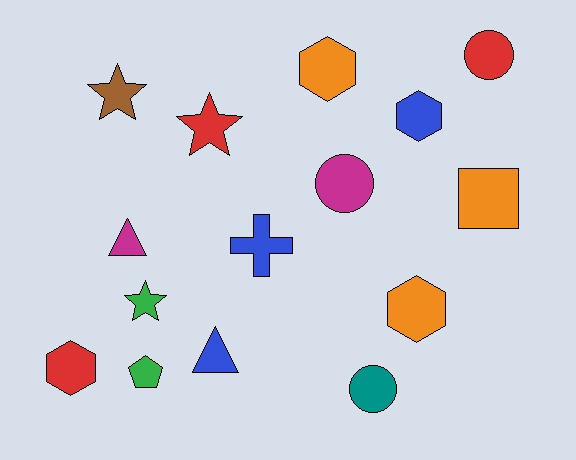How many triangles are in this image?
There are 2 triangles.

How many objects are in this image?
There are 15 objects.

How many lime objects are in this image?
There are no lime objects.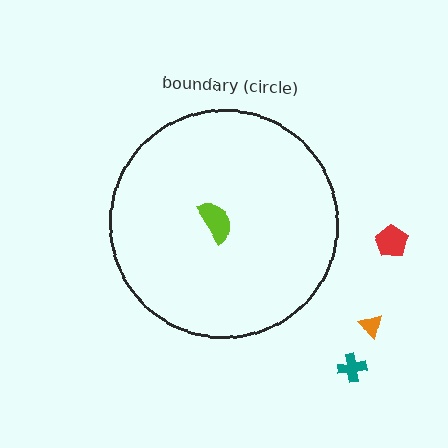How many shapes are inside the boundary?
1 inside, 3 outside.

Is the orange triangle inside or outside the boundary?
Outside.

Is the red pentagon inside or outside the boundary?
Outside.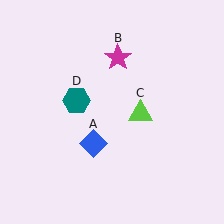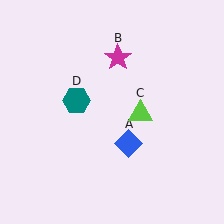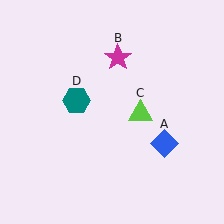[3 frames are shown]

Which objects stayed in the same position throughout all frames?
Magenta star (object B) and lime triangle (object C) and teal hexagon (object D) remained stationary.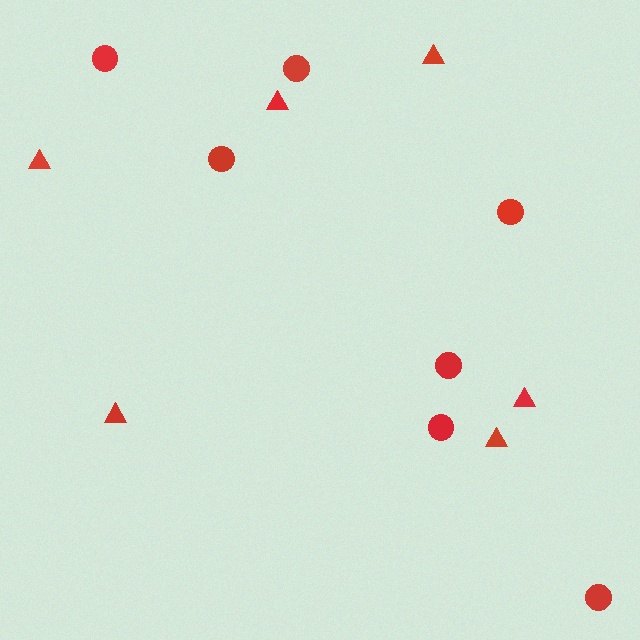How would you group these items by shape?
There are 2 groups: one group of triangles (6) and one group of circles (7).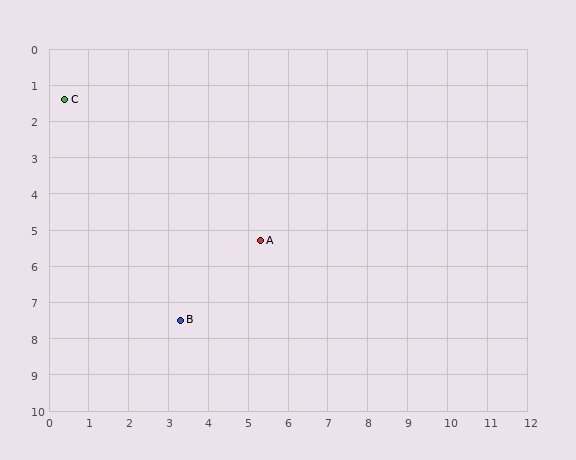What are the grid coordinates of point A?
Point A is at approximately (5.3, 5.3).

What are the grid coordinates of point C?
Point C is at approximately (0.4, 1.4).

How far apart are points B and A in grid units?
Points B and A are about 3.0 grid units apart.